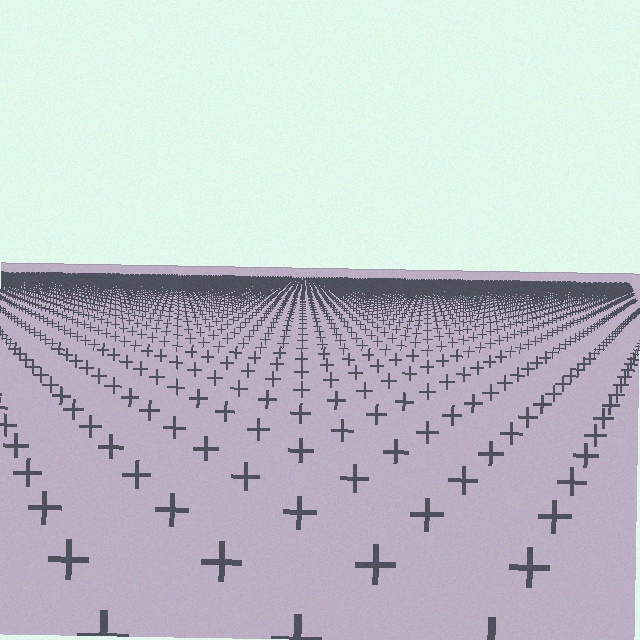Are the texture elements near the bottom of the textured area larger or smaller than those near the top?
Larger. Near the bottom, elements are closer to the viewer and appear at a bigger on-screen size.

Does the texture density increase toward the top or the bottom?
Density increases toward the top.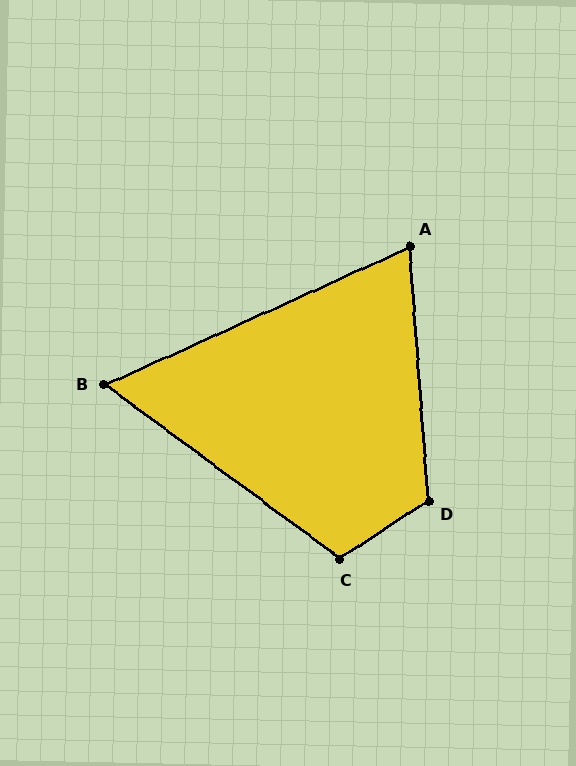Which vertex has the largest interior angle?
D, at approximately 119 degrees.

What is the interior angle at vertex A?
Approximately 70 degrees (acute).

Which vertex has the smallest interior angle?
B, at approximately 61 degrees.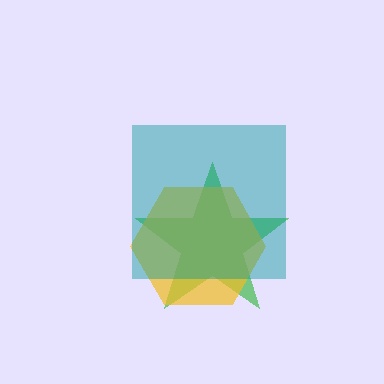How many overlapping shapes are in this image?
There are 3 overlapping shapes in the image.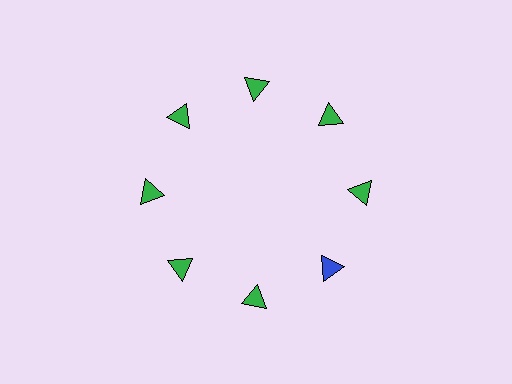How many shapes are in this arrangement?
There are 8 shapes arranged in a ring pattern.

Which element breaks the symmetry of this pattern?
The blue triangle at roughly the 4 o'clock position breaks the symmetry. All other shapes are green triangles.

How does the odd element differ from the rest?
It has a different color: blue instead of green.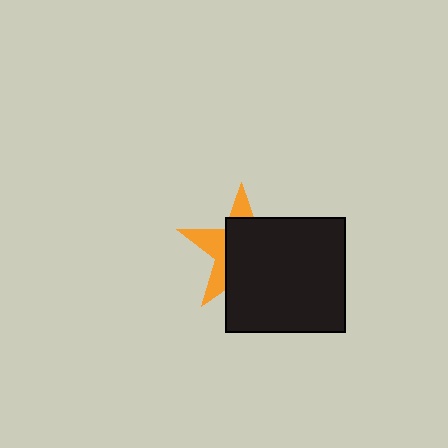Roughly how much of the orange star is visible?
A small part of it is visible (roughly 35%).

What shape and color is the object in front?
The object in front is a black rectangle.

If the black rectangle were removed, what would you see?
You would see the complete orange star.